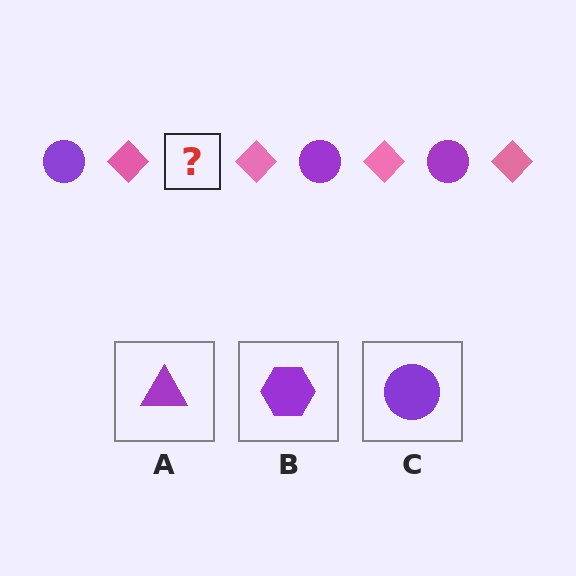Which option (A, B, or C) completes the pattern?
C.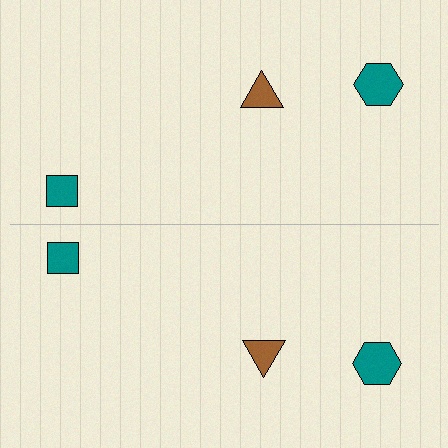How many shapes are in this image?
There are 6 shapes in this image.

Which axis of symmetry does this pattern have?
The pattern has a horizontal axis of symmetry running through the center of the image.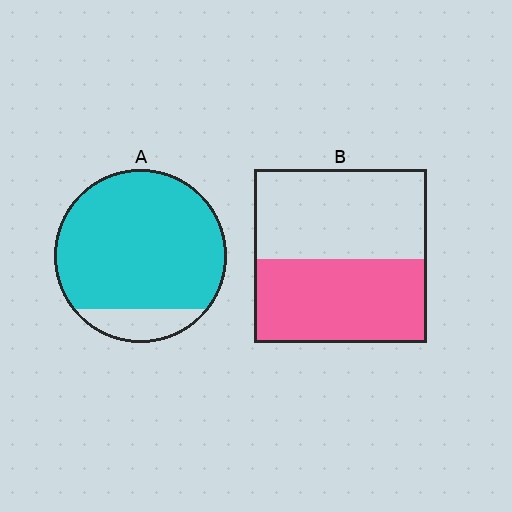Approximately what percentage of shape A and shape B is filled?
A is approximately 85% and B is approximately 50%.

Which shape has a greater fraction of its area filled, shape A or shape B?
Shape A.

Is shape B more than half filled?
Roughly half.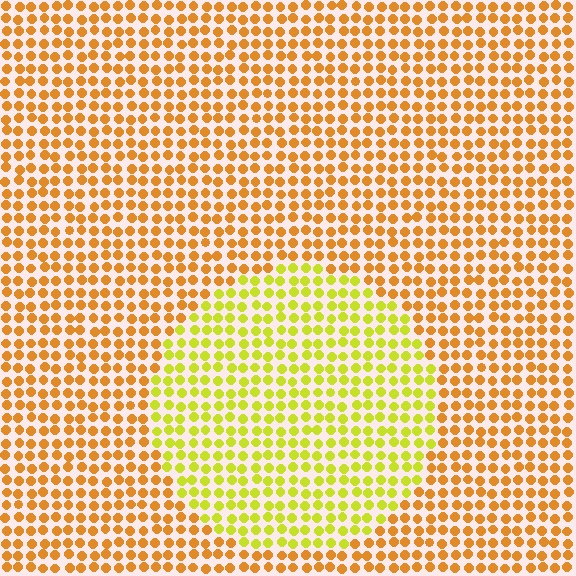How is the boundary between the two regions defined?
The boundary is defined purely by a slight shift in hue (about 37 degrees). Spacing, size, and orientation are identical on both sides.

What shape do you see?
I see a circle.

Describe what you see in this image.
The image is filled with small orange elements in a uniform arrangement. A circle-shaped region is visible where the elements are tinted to a slightly different hue, forming a subtle color boundary.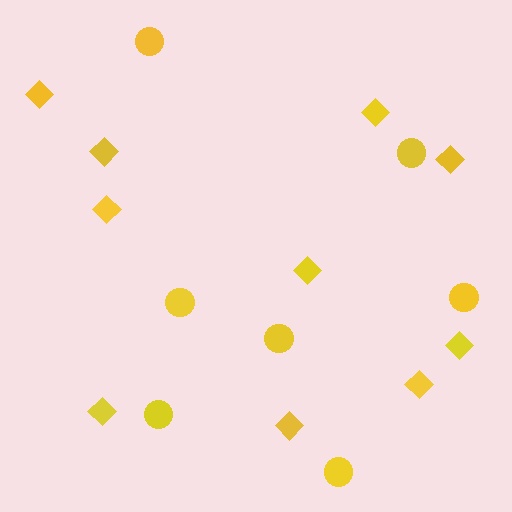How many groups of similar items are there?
There are 2 groups: one group of diamonds (10) and one group of circles (7).